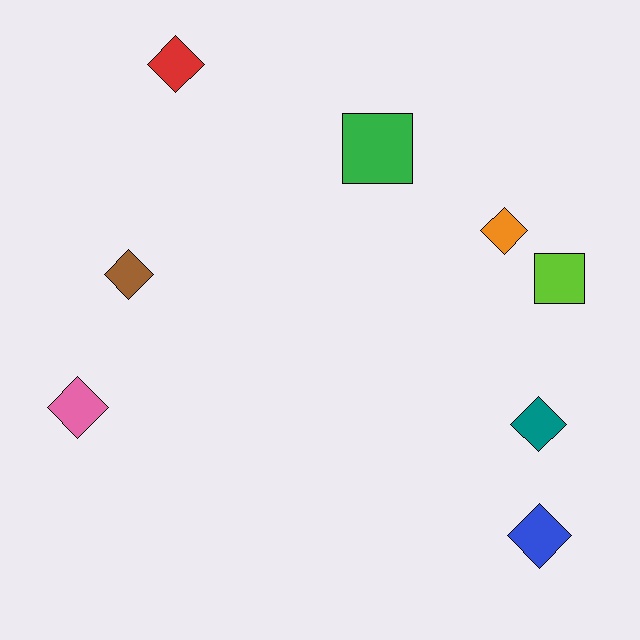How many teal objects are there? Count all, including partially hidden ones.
There is 1 teal object.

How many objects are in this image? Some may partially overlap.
There are 8 objects.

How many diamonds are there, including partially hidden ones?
There are 6 diamonds.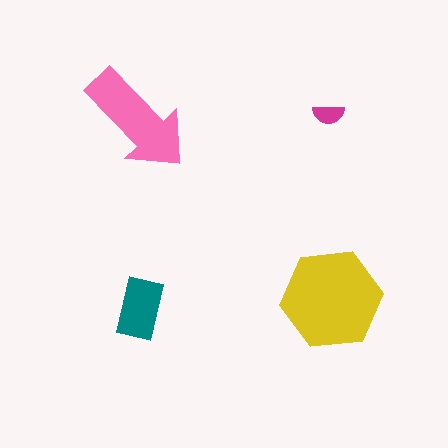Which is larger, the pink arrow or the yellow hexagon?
The yellow hexagon.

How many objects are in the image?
There are 4 objects in the image.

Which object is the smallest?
The magenta semicircle.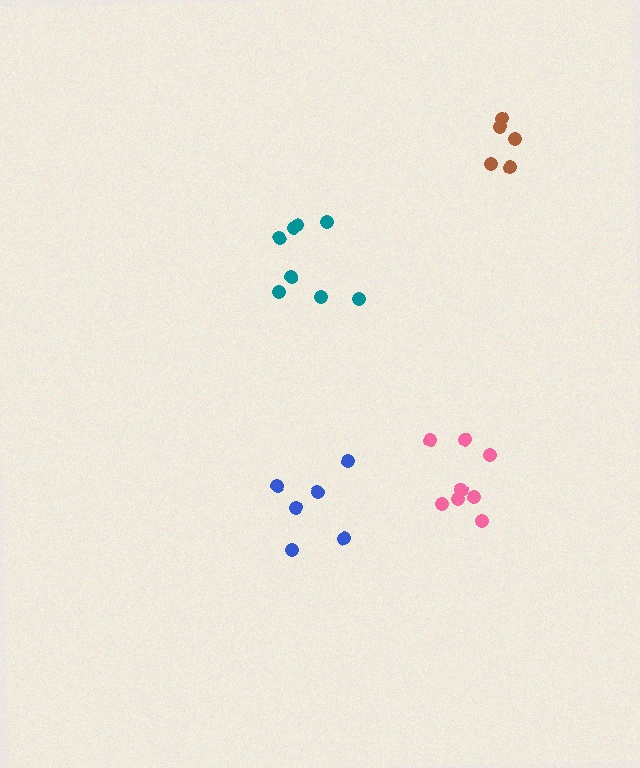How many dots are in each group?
Group 1: 8 dots, Group 2: 6 dots, Group 3: 8 dots, Group 4: 5 dots (27 total).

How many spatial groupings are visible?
There are 4 spatial groupings.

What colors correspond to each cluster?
The clusters are colored: teal, blue, pink, brown.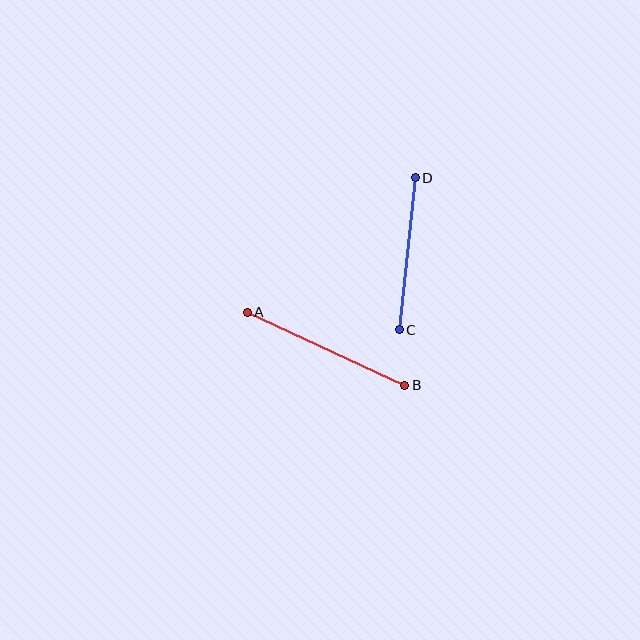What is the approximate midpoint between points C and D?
The midpoint is at approximately (407, 254) pixels.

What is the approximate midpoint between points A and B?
The midpoint is at approximately (326, 349) pixels.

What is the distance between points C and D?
The distance is approximately 153 pixels.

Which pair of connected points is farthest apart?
Points A and B are farthest apart.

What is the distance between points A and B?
The distance is approximately 174 pixels.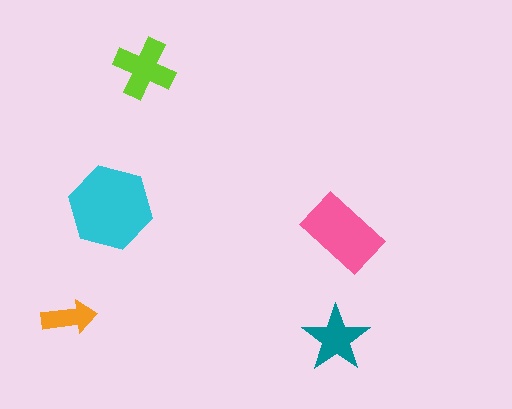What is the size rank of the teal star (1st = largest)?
4th.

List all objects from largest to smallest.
The cyan hexagon, the pink rectangle, the lime cross, the teal star, the orange arrow.